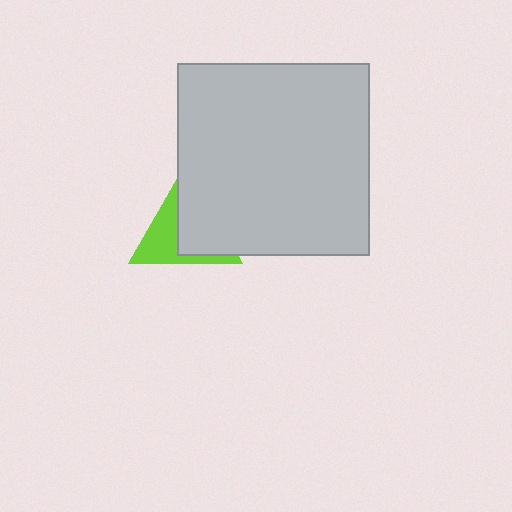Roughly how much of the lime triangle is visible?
About half of it is visible (roughly 46%).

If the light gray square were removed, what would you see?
You would see the complete lime triangle.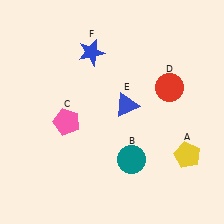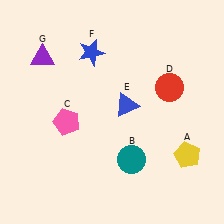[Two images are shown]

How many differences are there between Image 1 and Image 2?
There is 1 difference between the two images.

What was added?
A purple triangle (G) was added in Image 2.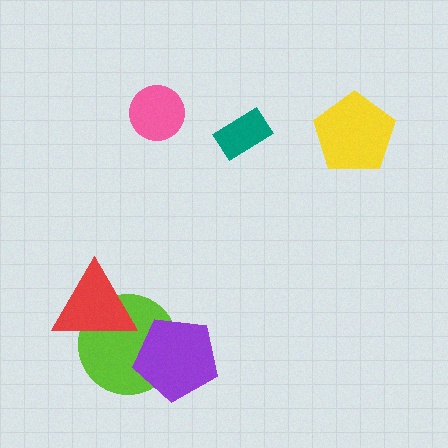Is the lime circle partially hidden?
Yes, it is partially covered by another shape.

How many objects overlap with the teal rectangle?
0 objects overlap with the teal rectangle.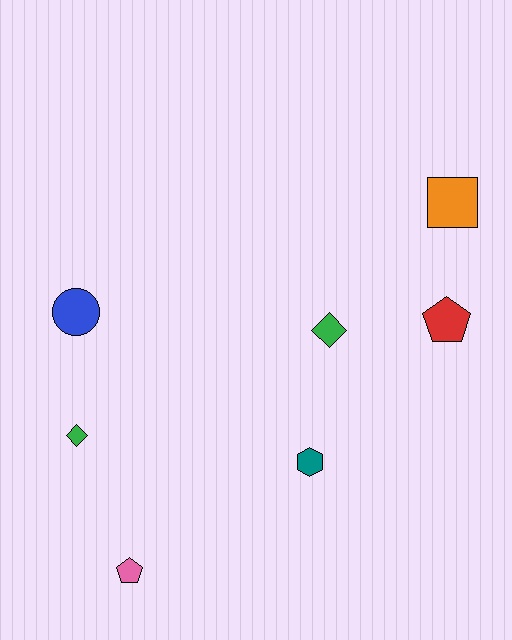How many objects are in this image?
There are 7 objects.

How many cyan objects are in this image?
There are no cyan objects.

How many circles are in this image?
There is 1 circle.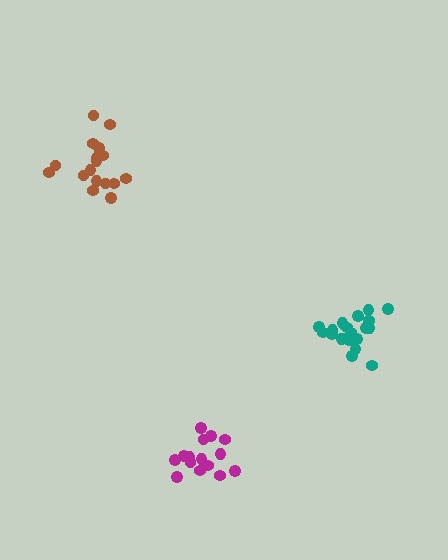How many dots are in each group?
Group 1: 16 dots, Group 2: 17 dots, Group 3: 20 dots (53 total).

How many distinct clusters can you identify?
There are 3 distinct clusters.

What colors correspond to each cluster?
The clusters are colored: magenta, brown, teal.